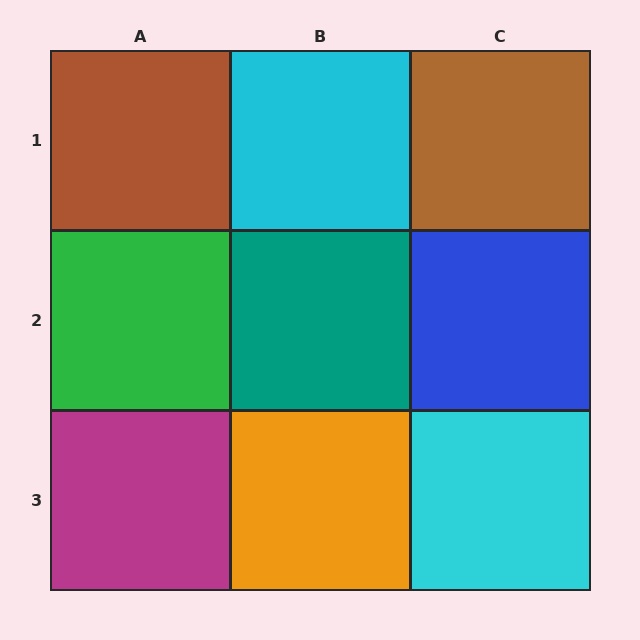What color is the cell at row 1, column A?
Brown.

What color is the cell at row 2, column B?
Teal.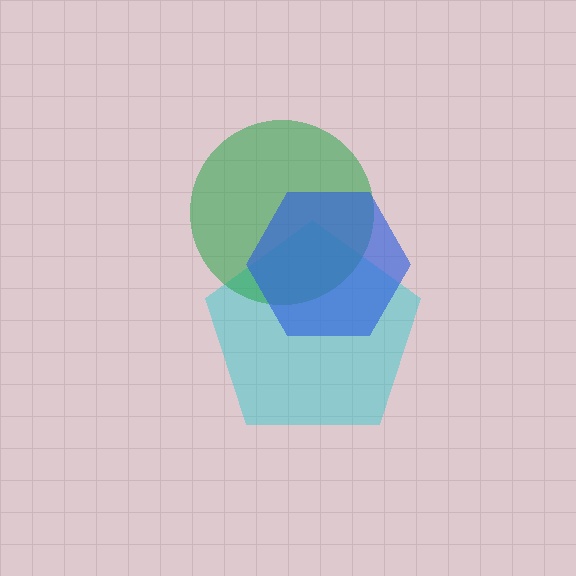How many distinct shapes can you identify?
There are 3 distinct shapes: a cyan pentagon, a green circle, a blue hexagon.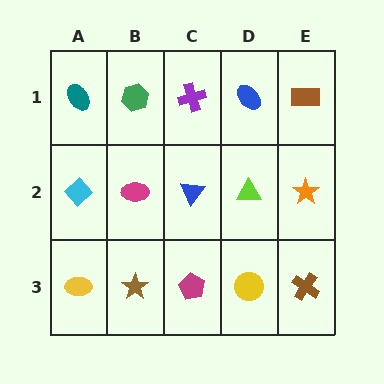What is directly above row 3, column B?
A magenta ellipse.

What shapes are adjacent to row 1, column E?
An orange star (row 2, column E), a blue ellipse (row 1, column D).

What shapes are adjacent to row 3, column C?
A blue triangle (row 2, column C), a brown star (row 3, column B), a yellow circle (row 3, column D).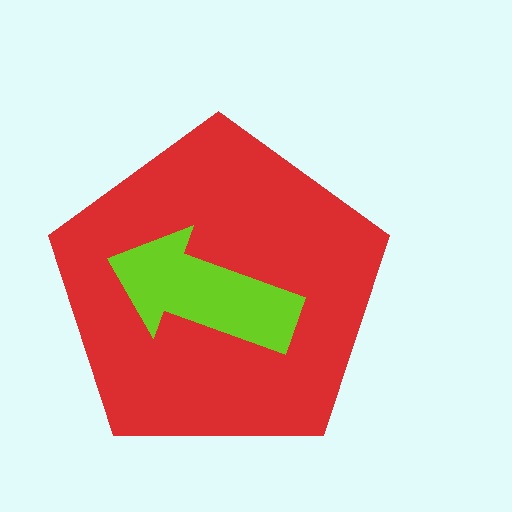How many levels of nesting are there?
2.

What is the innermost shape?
The lime arrow.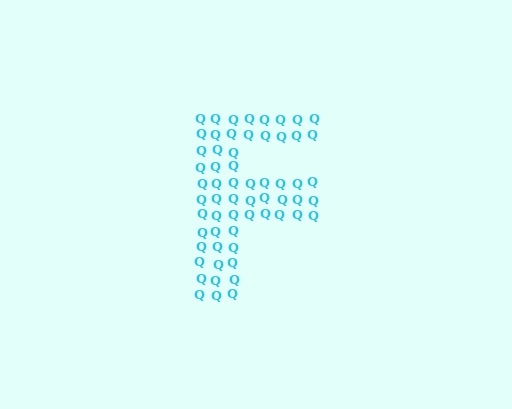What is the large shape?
The large shape is the letter F.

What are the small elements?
The small elements are letter Q's.